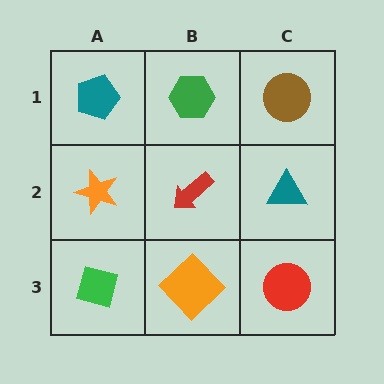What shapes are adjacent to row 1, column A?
An orange star (row 2, column A), a green hexagon (row 1, column B).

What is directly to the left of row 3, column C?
An orange diamond.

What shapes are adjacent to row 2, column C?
A brown circle (row 1, column C), a red circle (row 3, column C), a red arrow (row 2, column B).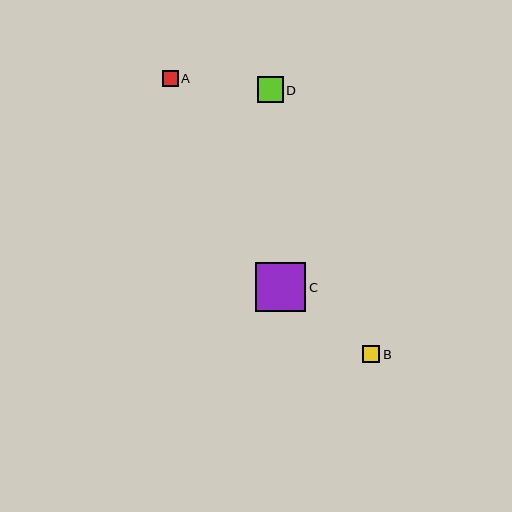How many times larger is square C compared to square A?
Square C is approximately 3.1 times the size of square A.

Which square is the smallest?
Square A is the smallest with a size of approximately 16 pixels.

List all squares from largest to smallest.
From largest to smallest: C, D, B, A.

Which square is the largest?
Square C is the largest with a size of approximately 50 pixels.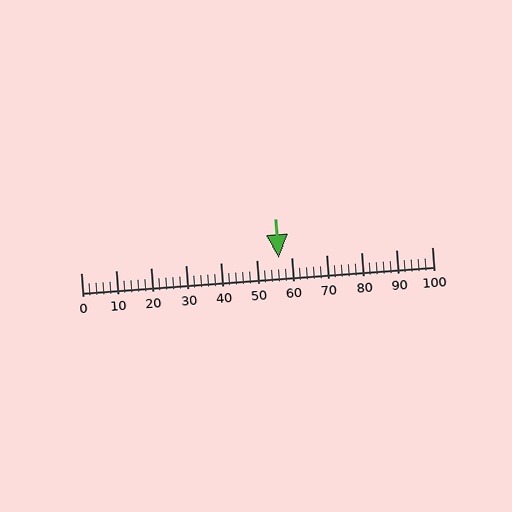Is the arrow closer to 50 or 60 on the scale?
The arrow is closer to 60.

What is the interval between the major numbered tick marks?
The major tick marks are spaced 10 units apart.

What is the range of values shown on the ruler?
The ruler shows values from 0 to 100.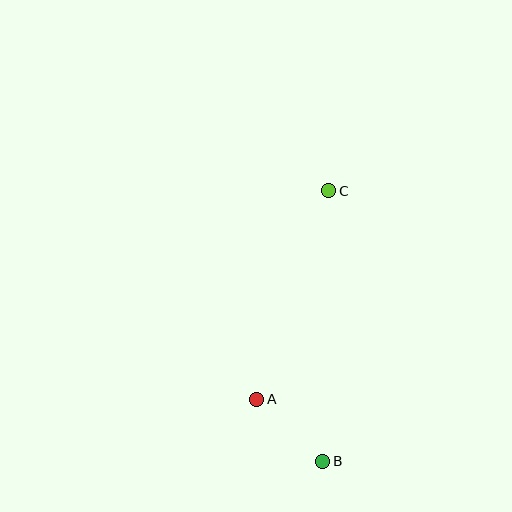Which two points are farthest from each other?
Points B and C are farthest from each other.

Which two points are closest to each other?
Points A and B are closest to each other.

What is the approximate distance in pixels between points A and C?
The distance between A and C is approximately 221 pixels.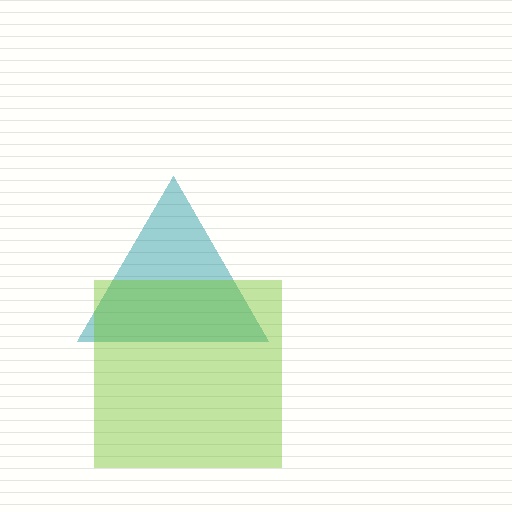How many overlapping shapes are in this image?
There are 2 overlapping shapes in the image.